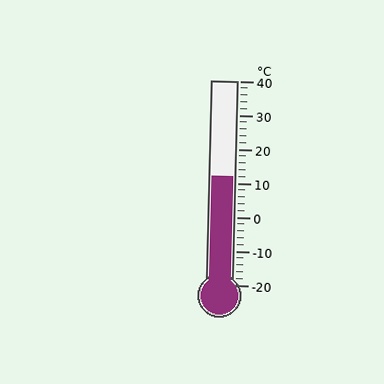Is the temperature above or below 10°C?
The temperature is above 10°C.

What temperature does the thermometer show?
The thermometer shows approximately 12°C.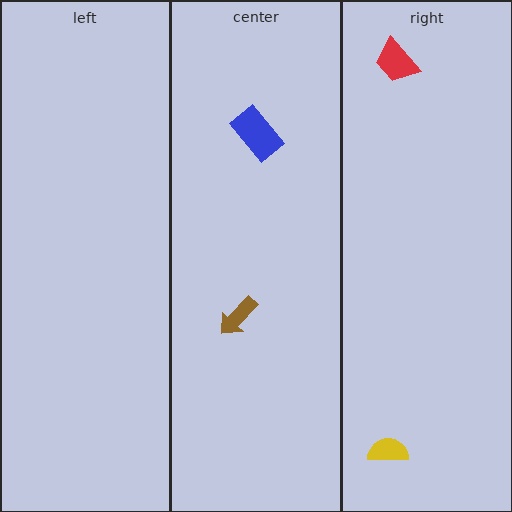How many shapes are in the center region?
2.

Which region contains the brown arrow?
The center region.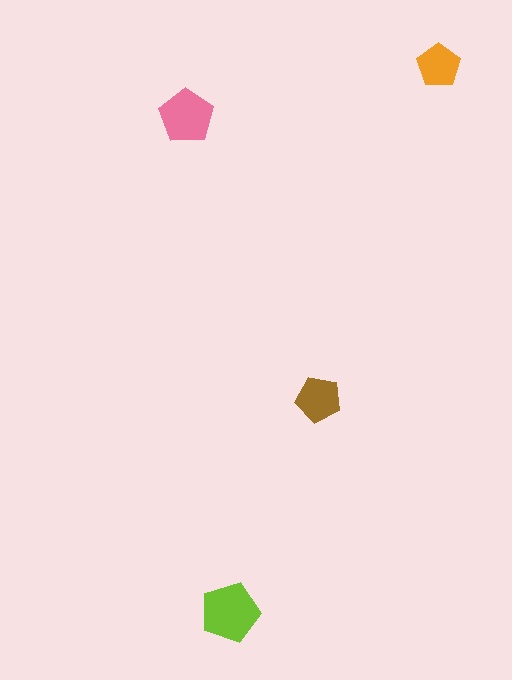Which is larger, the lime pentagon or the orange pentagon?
The lime one.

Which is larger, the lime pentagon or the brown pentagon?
The lime one.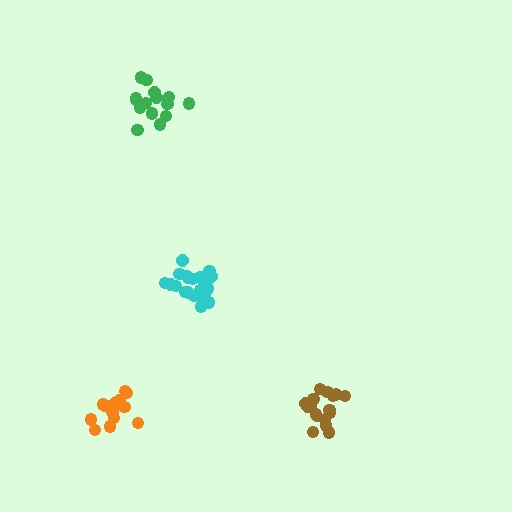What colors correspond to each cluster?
The clusters are colored: green, cyan, brown, orange.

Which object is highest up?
The green cluster is topmost.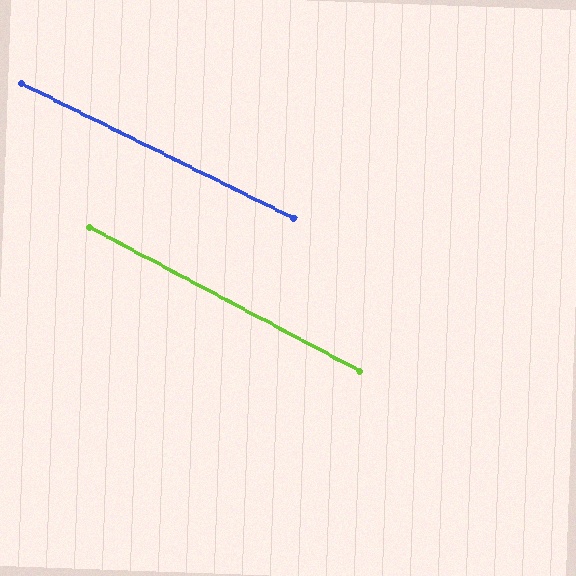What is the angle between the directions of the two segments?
Approximately 2 degrees.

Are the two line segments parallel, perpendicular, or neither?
Parallel — their directions differ by only 1.7°.